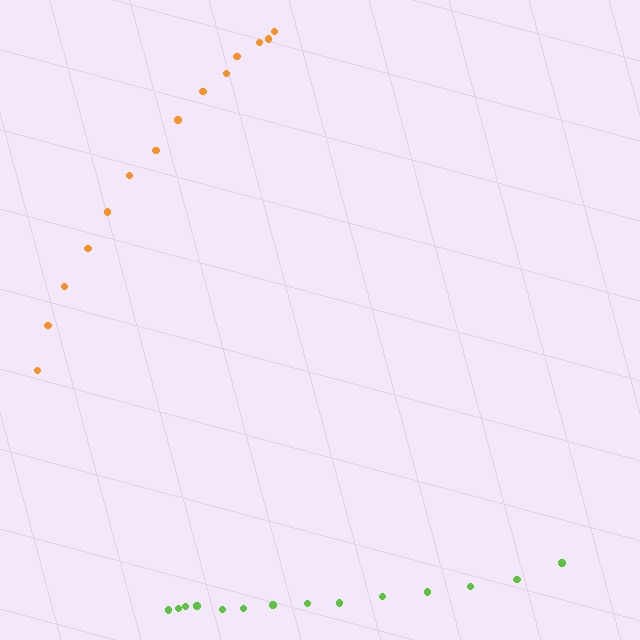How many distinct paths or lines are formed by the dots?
There are 2 distinct paths.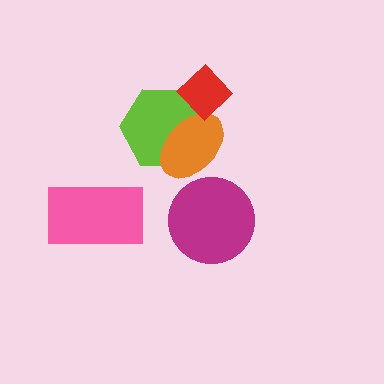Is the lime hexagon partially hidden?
Yes, it is partially covered by another shape.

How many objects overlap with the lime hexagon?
2 objects overlap with the lime hexagon.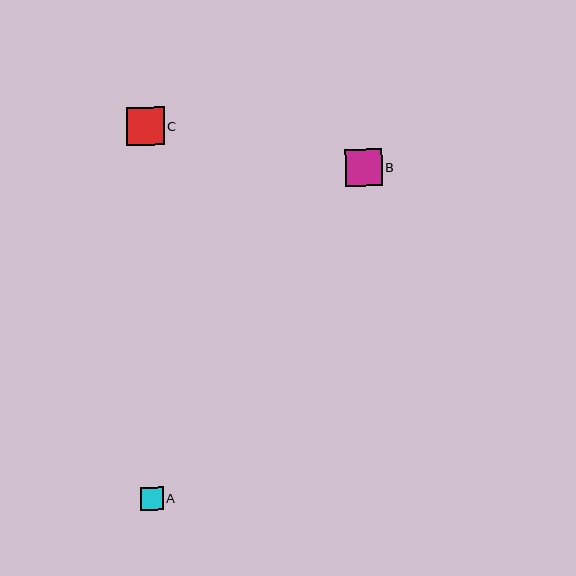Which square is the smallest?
Square A is the smallest with a size of approximately 23 pixels.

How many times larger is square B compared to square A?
Square B is approximately 1.6 times the size of square A.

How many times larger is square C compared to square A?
Square C is approximately 1.6 times the size of square A.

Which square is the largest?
Square C is the largest with a size of approximately 37 pixels.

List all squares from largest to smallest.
From largest to smallest: C, B, A.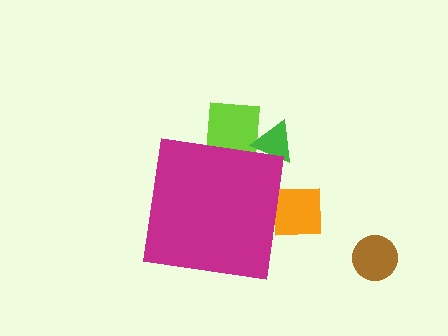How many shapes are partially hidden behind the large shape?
3 shapes are partially hidden.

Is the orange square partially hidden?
Yes, the orange square is partially hidden behind the magenta square.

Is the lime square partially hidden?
Yes, the lime square is partially hidden behind the magenta square.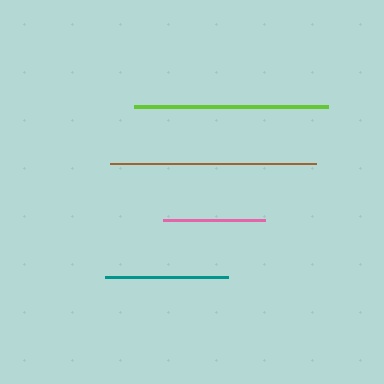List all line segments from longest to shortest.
From longest to shortest: brown, lime, teal, pink.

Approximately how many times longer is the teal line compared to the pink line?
The teal line is approximately 1.2 times the length of the pink line.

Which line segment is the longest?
The brown line is the longest at approximately 207 pixels.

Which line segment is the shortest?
The pink line is the shortest at approximately 102 pixels.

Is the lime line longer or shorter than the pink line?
The lime line is longer than the pink line.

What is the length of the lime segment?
The lime segment is approximately 195 pixels long.